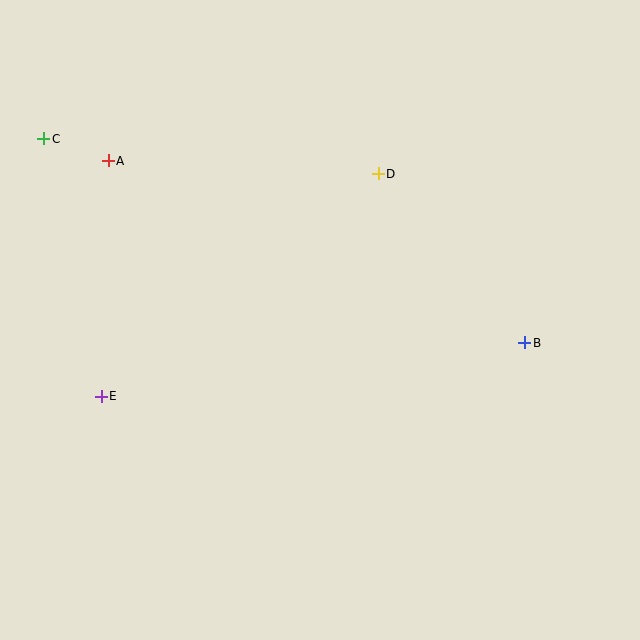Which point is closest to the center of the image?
Point D at (378, 174) is closest to the center.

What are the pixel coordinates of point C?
Point C is at (44, 139).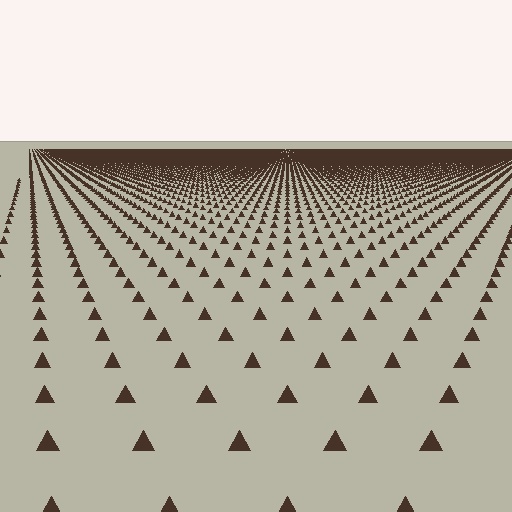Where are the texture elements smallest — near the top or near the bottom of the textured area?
Near the top.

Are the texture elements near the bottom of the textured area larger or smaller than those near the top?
Larger. Near the bottom, elements are closer to the viewer and appear at a bigger on-screen size.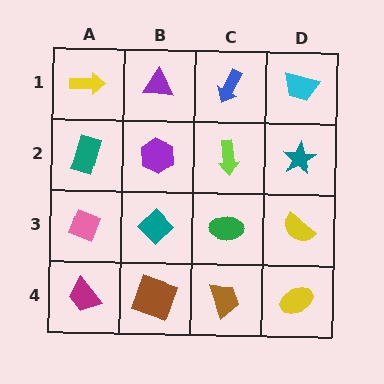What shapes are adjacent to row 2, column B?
A purple triangle (row 1, column B), a teal diamond (row 3, column B), a teal rectangle (row 2, column A), a lime arrow (row 2, column C).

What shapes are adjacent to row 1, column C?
A lime arrow (row 2, column C), a purple triangle (row 1, column B), a cyan trapezoid (row 1, column D).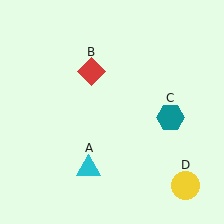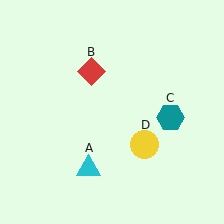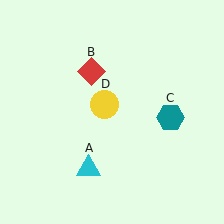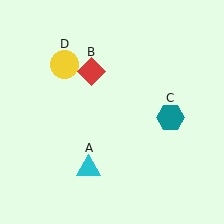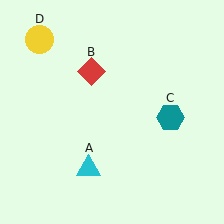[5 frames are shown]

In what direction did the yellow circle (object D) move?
The yellow circle (object D) moved up and to the left.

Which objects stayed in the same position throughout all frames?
Cyan triangle (object A) and red diamond (object B) and teal hexagon (object C) remained stationary.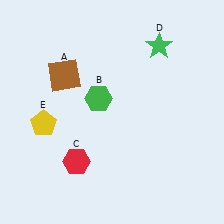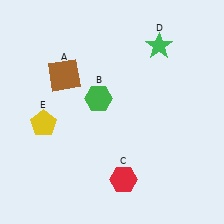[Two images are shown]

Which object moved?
The red hexagon (C) moved right.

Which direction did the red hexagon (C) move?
The red hexagon (C) moved right.